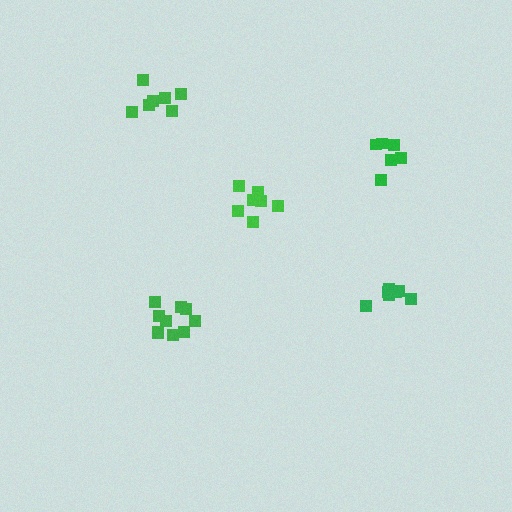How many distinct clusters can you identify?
There are 5 distinct clusters.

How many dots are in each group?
Group 1: 7 dots, Group 2: 7 dots, Group 3: 7 dots, Group 4: 10 dots, Group 5: 6 dots (37 total).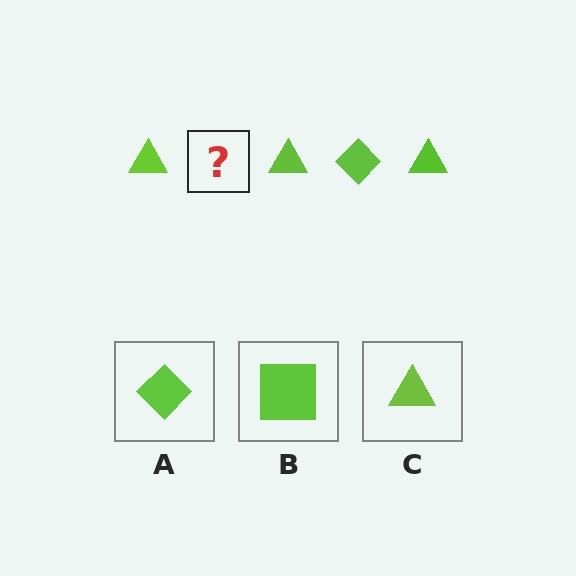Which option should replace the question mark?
Option A.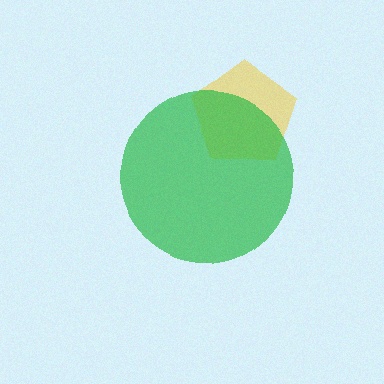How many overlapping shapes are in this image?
There are 2 overlapping shapes in the image.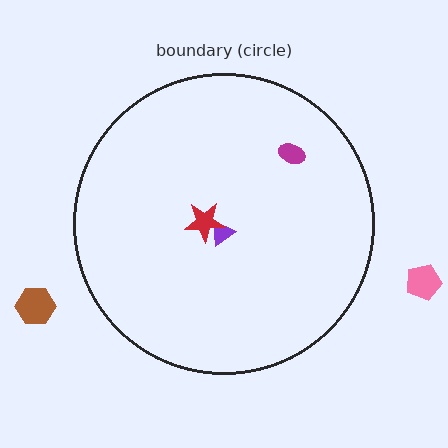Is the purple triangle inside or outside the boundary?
Inside.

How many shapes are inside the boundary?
3 inside, 2 outside.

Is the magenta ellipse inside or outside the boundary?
Inside.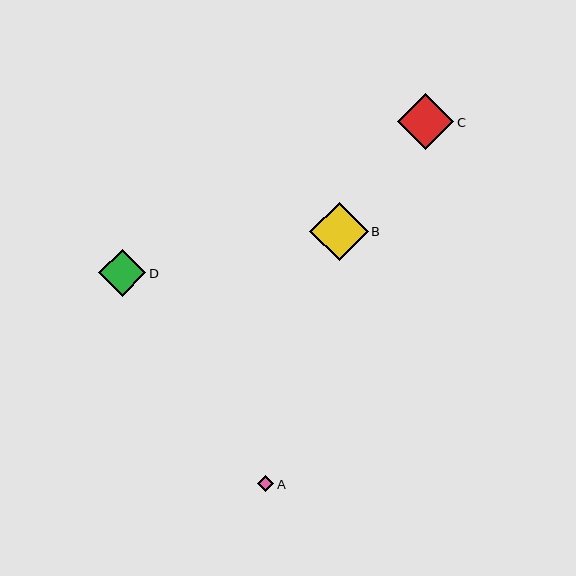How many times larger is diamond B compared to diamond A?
Diamond B is approximately 3.6 times the size of diamond A.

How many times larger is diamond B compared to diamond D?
Diamond B is approximately 1.2 times the size of diamond D.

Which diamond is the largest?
Diamond B is the largest with a size of approximately 58 pixels.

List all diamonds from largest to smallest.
From largest to smallest: B, C, D, A.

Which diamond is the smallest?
Diamond A is the smallest with a size of approximately 16 pixels.